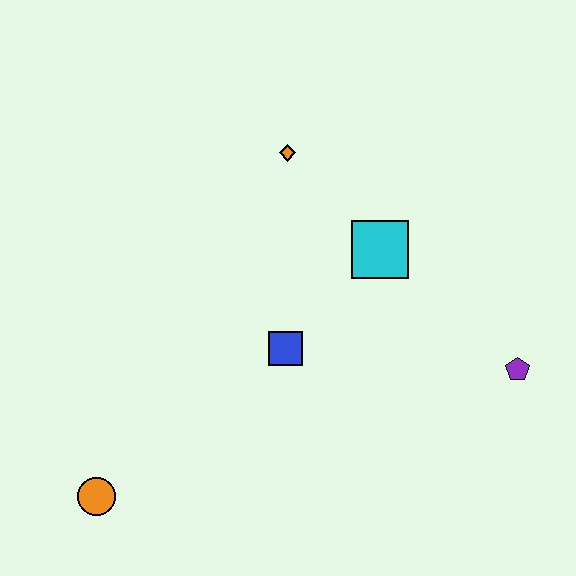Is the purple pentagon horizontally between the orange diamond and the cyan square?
No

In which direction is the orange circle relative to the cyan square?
The orange circle is to the left of the cyan square.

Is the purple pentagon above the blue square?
No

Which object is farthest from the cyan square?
The orange circle is farthest from the cyan square.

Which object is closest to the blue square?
The cyan square is closest to the blue square.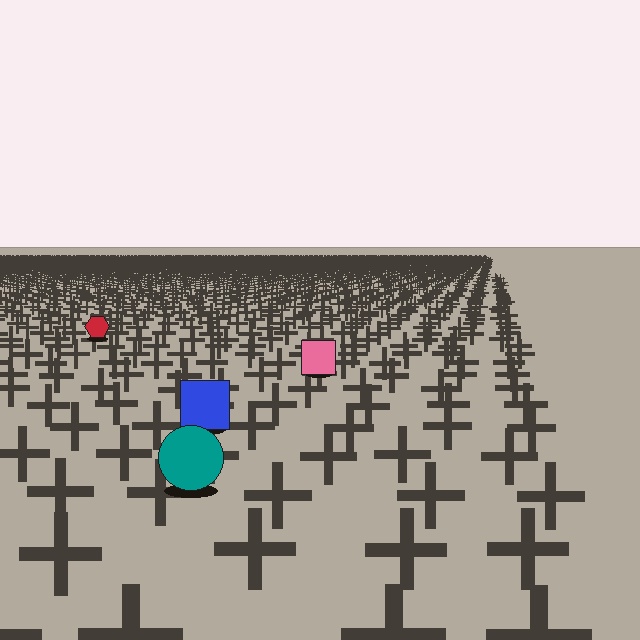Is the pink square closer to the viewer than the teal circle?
No. The teal circle is closer — you can tell from the texture gradient: the ground texture is coarser near it.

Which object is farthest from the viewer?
The red hexagon is farthest from the viewer. It appears smaller and the ground texture around it is denser.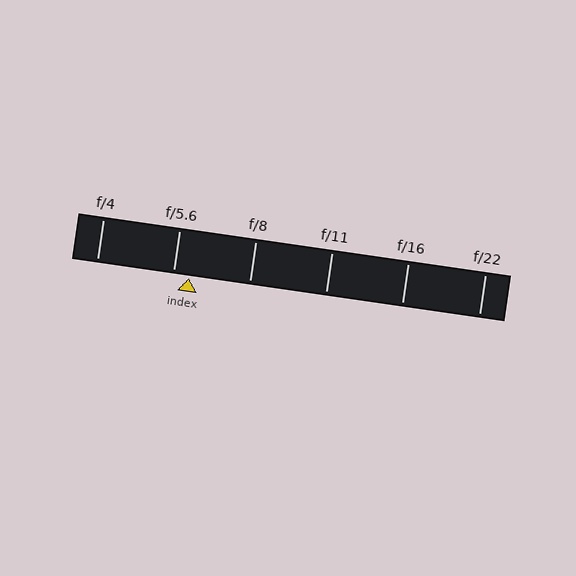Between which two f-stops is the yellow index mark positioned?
The index mark is between f/5.6 and f/8.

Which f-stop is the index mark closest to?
The index mark is closest to f/5.6.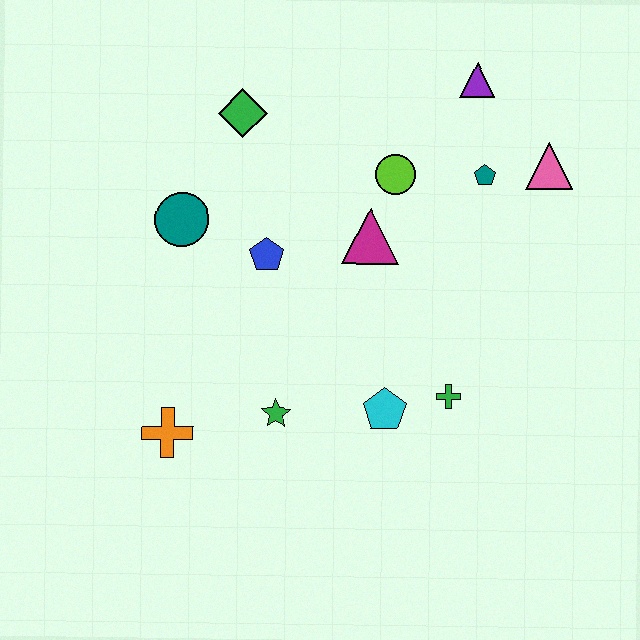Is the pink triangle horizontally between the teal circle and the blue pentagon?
No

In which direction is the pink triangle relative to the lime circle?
The pink triangle is to the right of the lime circle.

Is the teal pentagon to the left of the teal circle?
No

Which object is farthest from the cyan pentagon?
The purple triangle is farthest from the cyan pentagon.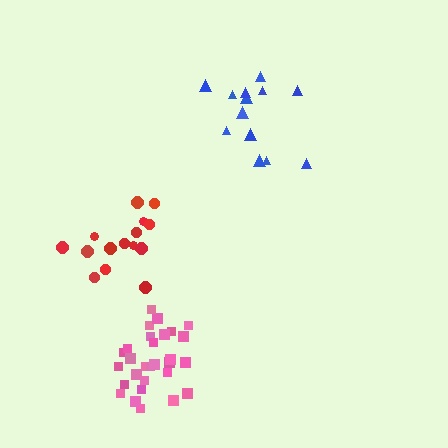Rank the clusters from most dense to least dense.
pink, red, blue.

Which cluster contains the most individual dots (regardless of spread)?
Pink (29).